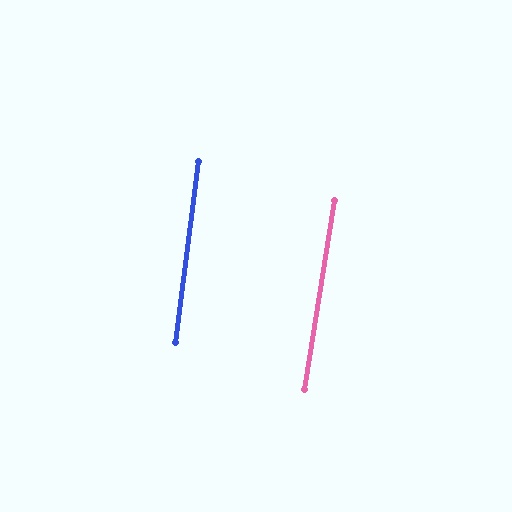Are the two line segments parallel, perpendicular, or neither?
Parallel — their directions differ by only 1.8°.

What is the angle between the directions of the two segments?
Approximately 2 degrees.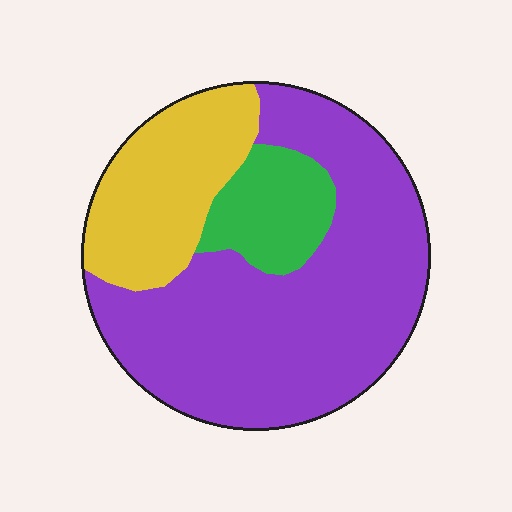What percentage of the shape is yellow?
Yellow takes up between a sixth and a third of the shape.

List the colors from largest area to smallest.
From largest to smallest: purple, yellow, green.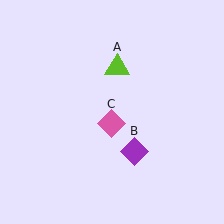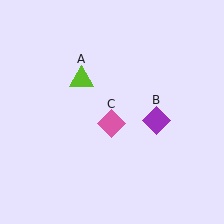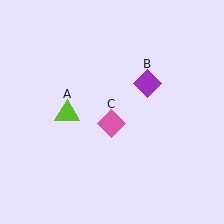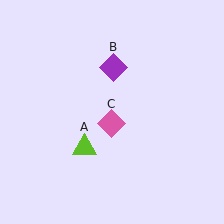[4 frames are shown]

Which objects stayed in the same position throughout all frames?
Pink diamond (object C) remained stationary.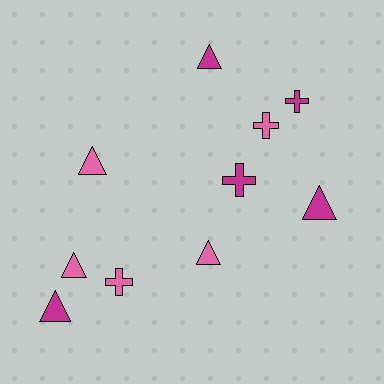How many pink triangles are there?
There are 3 pink triangles.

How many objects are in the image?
There are 10 objects.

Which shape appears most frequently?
Triangle, with 6 objects.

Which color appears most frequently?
Magenta, with 5 objects.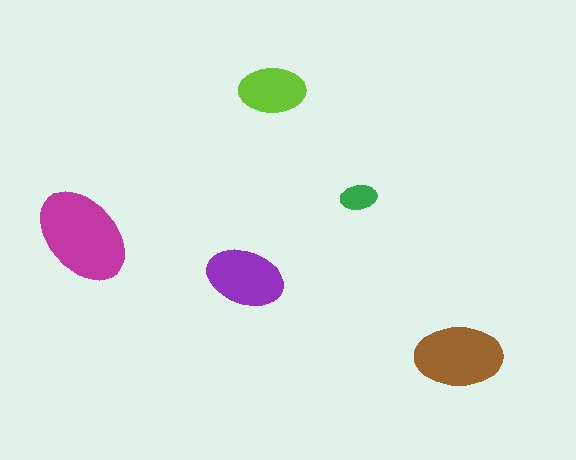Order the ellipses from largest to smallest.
the magenta one, the brown one, the purple one, the lime one, the green one.